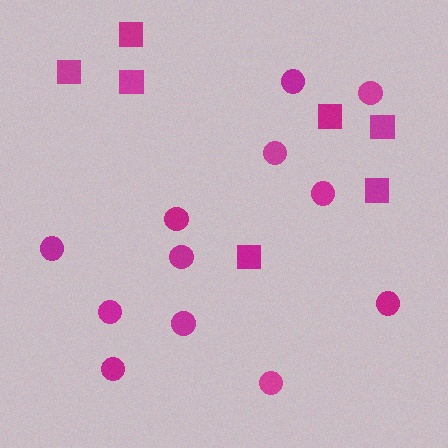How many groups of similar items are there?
There are 2 groups: one group of squares (7) and one group of circles (12).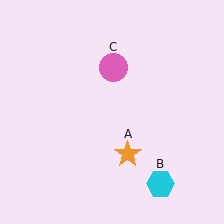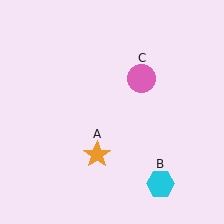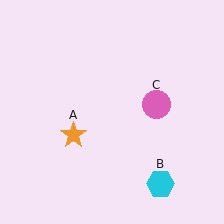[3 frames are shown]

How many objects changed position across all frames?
2 objects changed position: orange star (object A), pink circle (object C).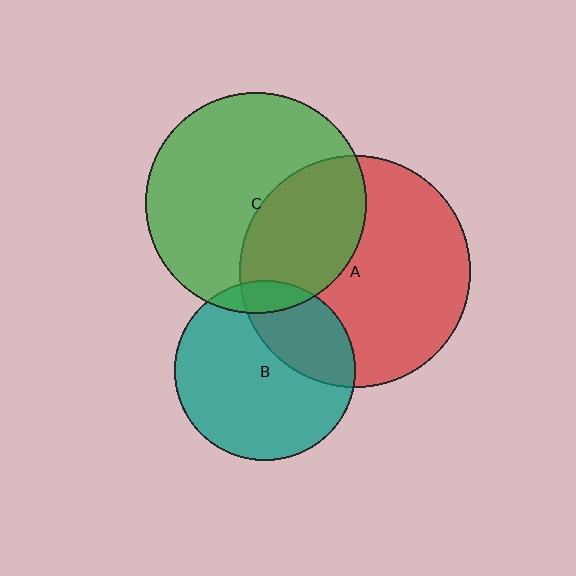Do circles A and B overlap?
Yes.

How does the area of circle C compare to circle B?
Approximately 1.5 times.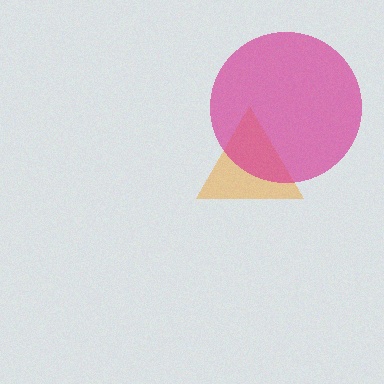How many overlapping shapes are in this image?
There are 2 overlapping shapes in the image.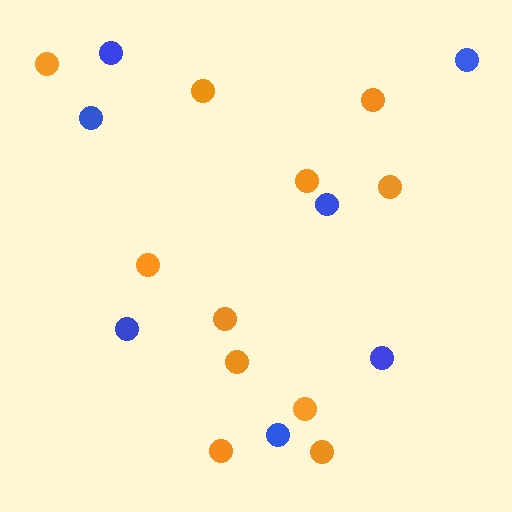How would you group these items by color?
There are 2 groups: one group of blue circles (7) and one group of orange circles (11).